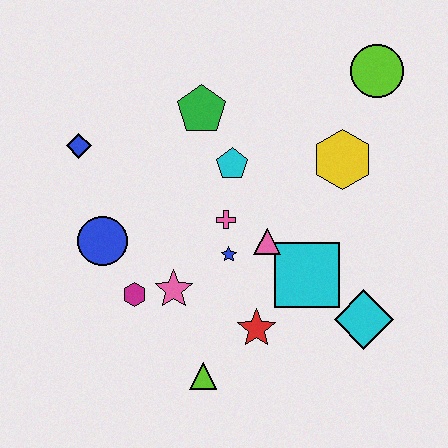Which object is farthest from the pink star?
The lime circle is farthest from the pink star.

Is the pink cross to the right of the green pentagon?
Yes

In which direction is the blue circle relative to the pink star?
The blue circle is to the left of the pink star.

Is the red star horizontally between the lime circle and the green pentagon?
Yes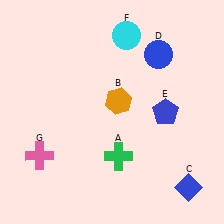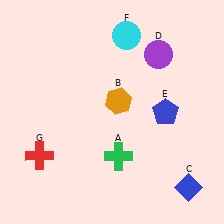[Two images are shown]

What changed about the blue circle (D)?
In Image 1, D is blue. In Image 2, it changed to purple.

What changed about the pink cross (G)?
In Image 1, G is pink. In Image 2, it changed to red.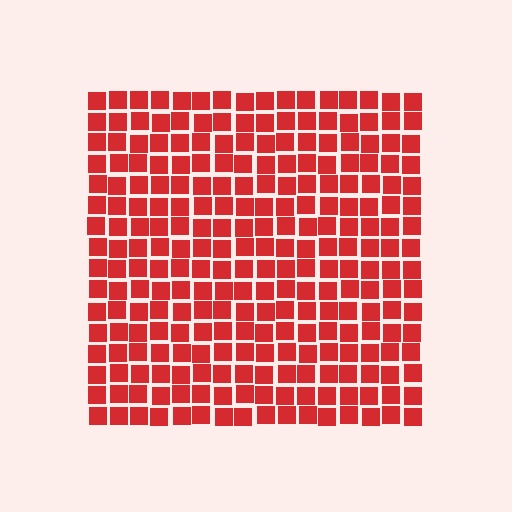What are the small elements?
The small elements are squares.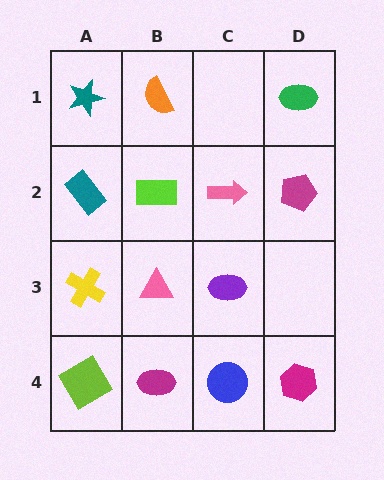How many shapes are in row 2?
4 shapes.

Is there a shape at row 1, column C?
No, that cell is empty.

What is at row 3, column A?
A yellow cross.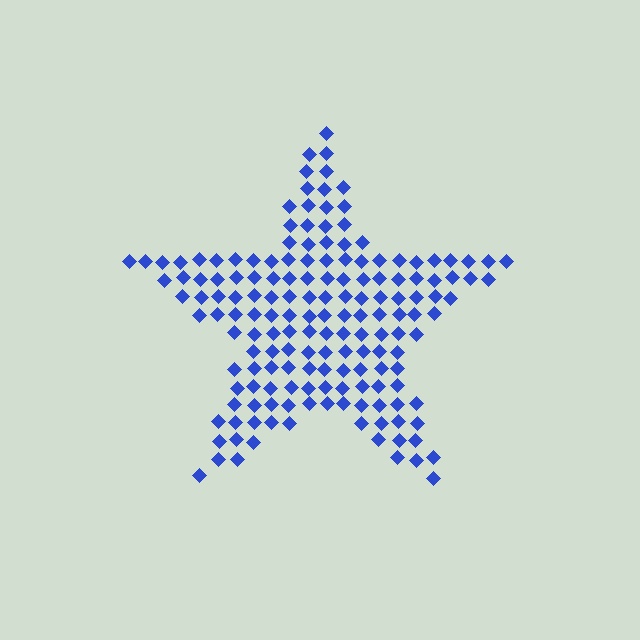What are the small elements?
The small elements are diamonds.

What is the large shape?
The large shape is a star.